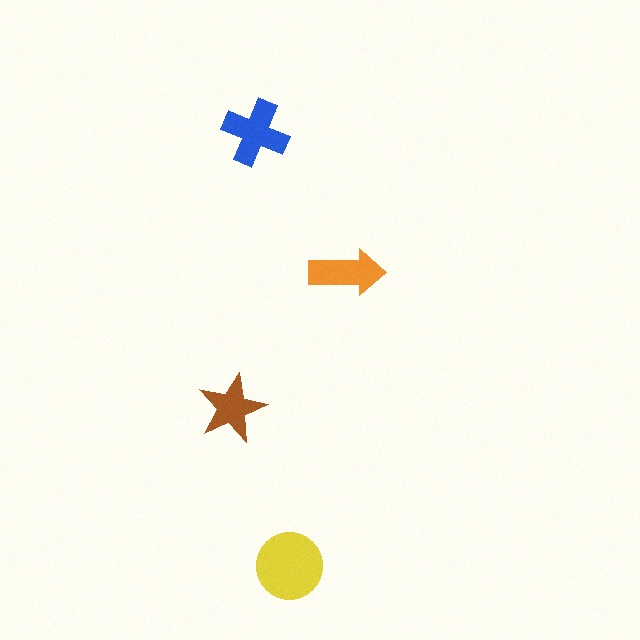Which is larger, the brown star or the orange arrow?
The orange arrow.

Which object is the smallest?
The brown star.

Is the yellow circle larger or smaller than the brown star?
Larger.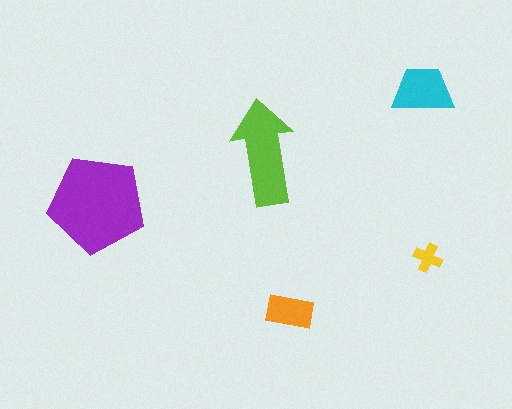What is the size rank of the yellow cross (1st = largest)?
5th.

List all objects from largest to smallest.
The purple pentagon, the lime arrow, the cyan trapezoid, the orange rectangle, the yellow cross.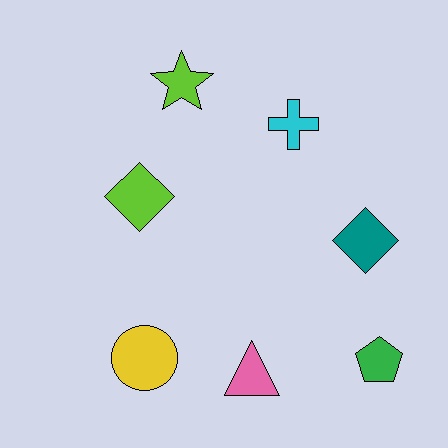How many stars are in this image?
There is 1 star.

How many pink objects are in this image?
There is 1 pink object.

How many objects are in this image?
There are 7 objects.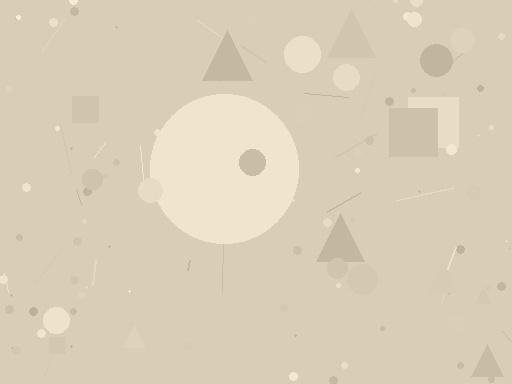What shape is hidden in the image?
A circle is hidden in the image.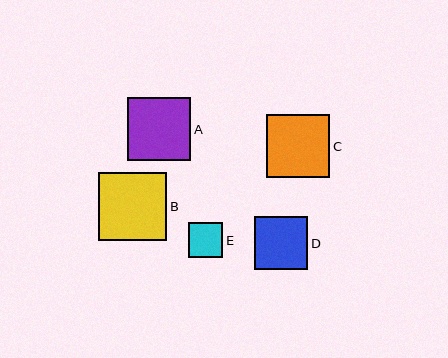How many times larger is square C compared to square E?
Square C is approximately 1.8 times the size of square E.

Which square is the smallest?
Square E is the smallest with a size of approximately 35 pixels.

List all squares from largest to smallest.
From largest to smallest: B, A, C, D, E.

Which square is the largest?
Square B is the largest with a size of approximately 68 pixels.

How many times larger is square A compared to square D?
Square A is approximately 1.2 times the size of square D.